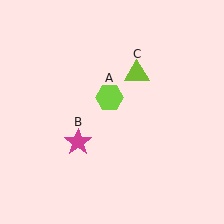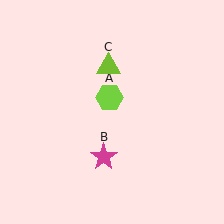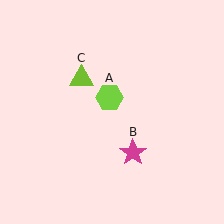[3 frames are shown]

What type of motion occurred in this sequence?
The magenta star (object B), lime triangle (object C) rotated counterclockwise around the center of the scene.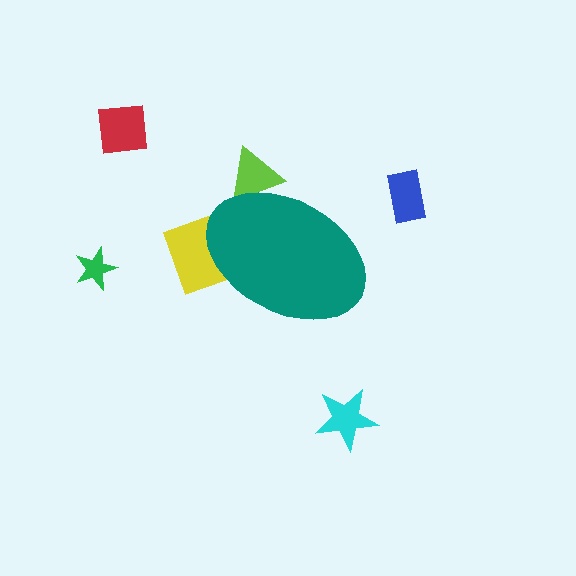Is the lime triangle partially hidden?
Yes, the lime triangle is partially hidden behind the teal ellipse.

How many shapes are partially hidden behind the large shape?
2 shapes are partially hidden.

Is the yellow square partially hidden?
Yes, the yellow square is partially hidden behind the teal ellipse.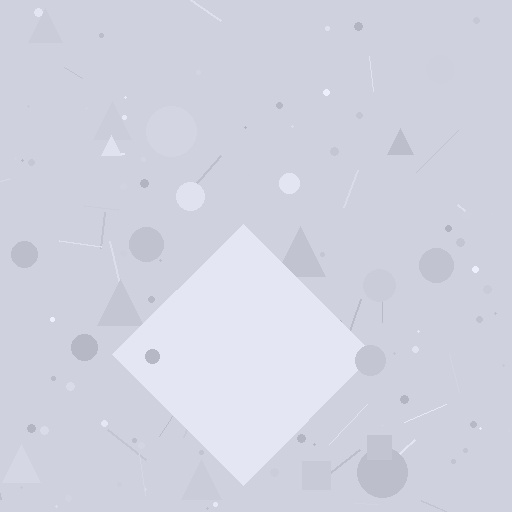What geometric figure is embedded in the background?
A diamond is embedded in the background.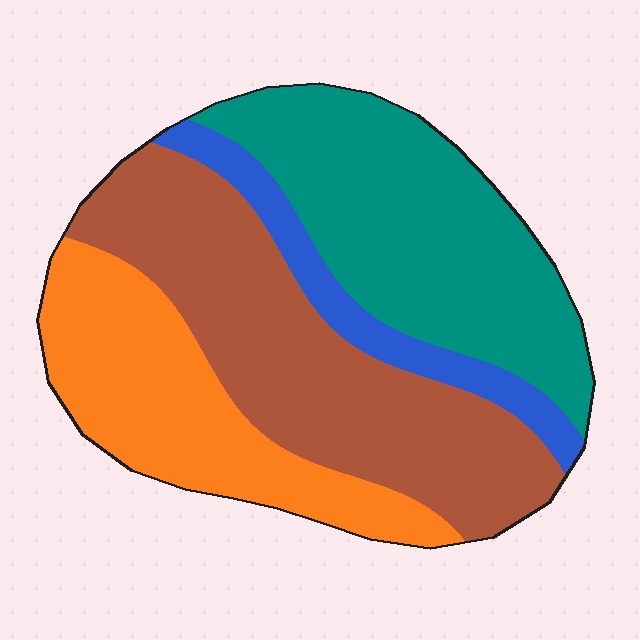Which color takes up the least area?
Blue, at roughly 10%.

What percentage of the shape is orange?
Orange takes up between a sixth and a third of the shape.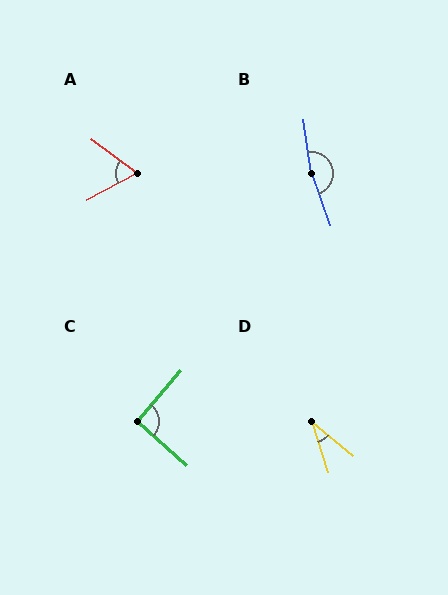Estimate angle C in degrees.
Approximately 92 degrees.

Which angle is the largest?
B, at approximately 168 degrees.